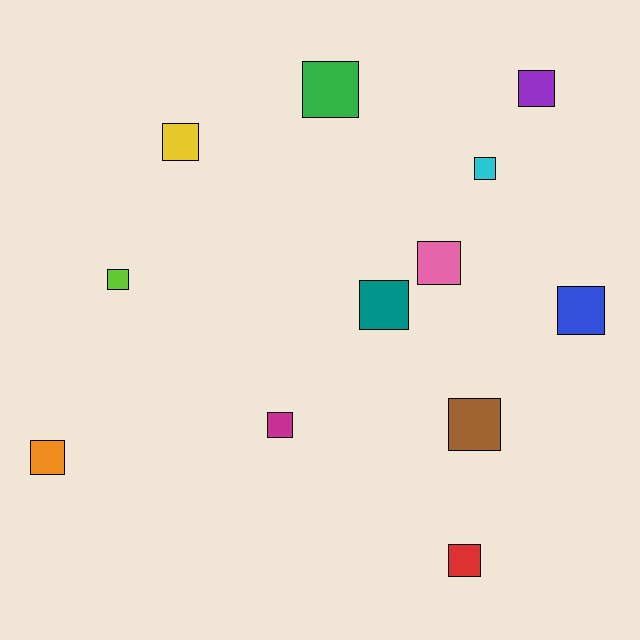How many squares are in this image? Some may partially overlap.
There are 12 squares.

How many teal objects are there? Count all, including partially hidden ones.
There is 1 teal object.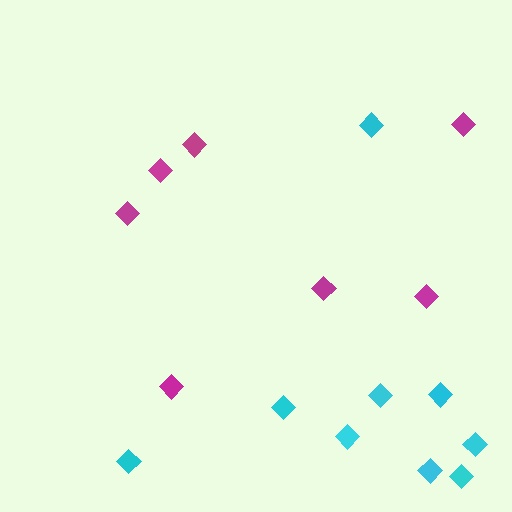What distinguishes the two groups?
There are 2 groups: one group of cyan diamonds (9) and one group of magenta diamonds (7).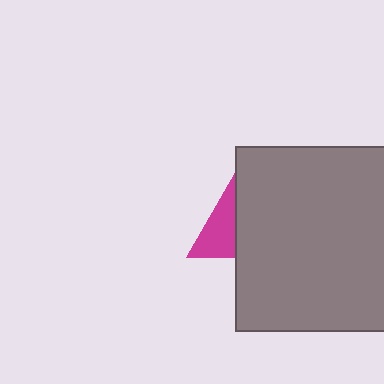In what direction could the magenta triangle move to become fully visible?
The magenta triangle could move left. That would shift it out from behind the gray square entirely.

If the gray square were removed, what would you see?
You would see the complete magenta triangle.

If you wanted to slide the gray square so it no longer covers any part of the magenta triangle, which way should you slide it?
Slide it right — that is the most direct way to separate the two shapes.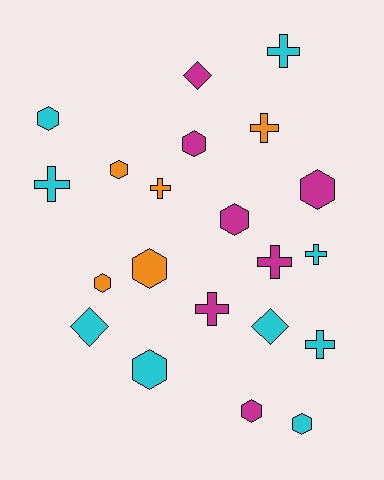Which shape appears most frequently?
Hexagon, with 10 objects.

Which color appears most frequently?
Cyan, with 9 objects.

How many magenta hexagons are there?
There are 4 magenta hexagons.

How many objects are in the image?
There are 21 objects.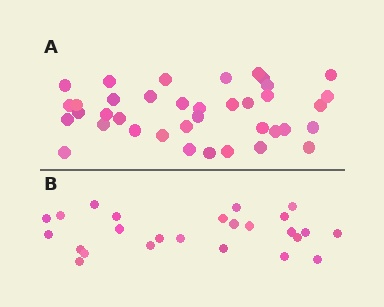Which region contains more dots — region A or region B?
Region A (the top region) has more dots.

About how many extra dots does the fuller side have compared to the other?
Region A has approximately 15 more dots than region B.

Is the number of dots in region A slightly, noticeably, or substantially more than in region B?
Region A has substantially more. The ratio is roughly 1.5 to 1.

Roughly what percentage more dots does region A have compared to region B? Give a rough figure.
About 50% more.